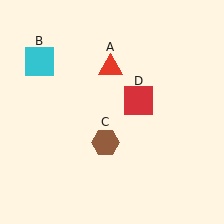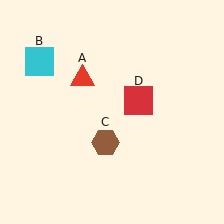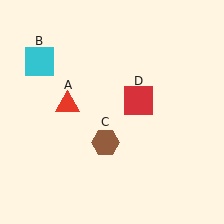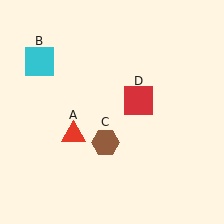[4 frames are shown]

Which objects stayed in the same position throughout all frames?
Cyan square (object B) and brown hexagon (object C) and red square (object D) remained stationary.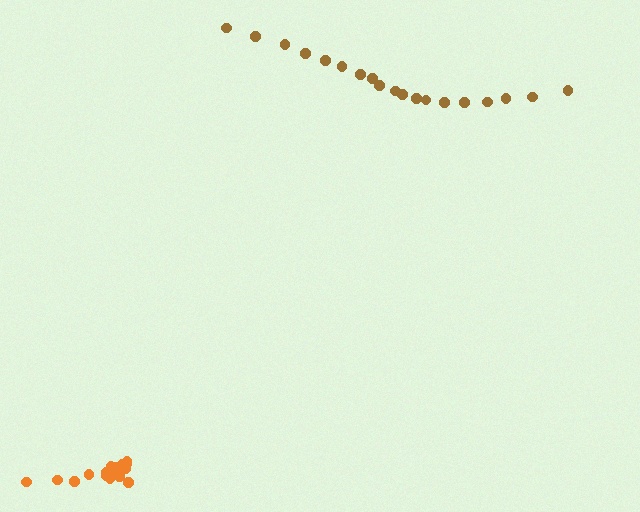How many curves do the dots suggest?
There are 2 distinct paths.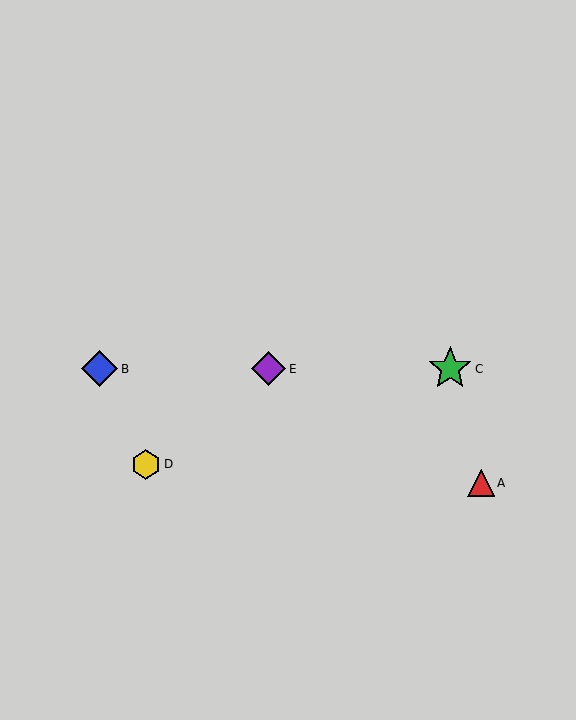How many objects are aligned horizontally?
3 objects (B, C, E) are aligned horizontally.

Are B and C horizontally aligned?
Yes, both are at y≈369.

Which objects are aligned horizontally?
Objects B, C, E are aligned horizontally.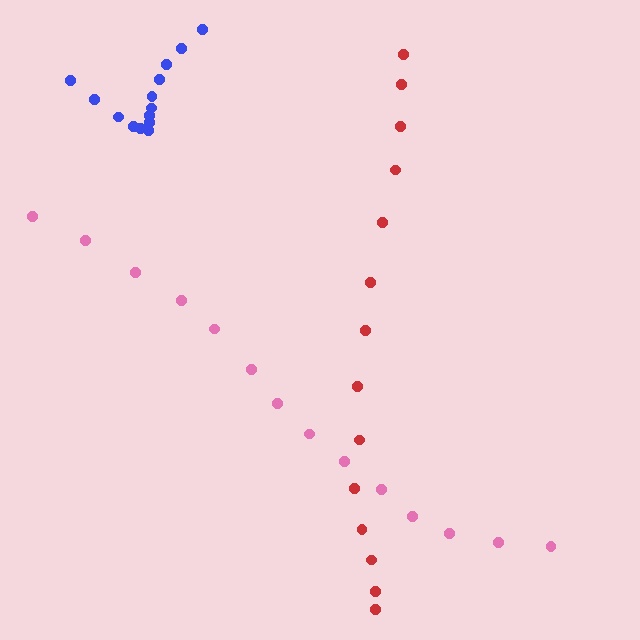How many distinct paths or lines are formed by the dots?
There are 3 distinct paths.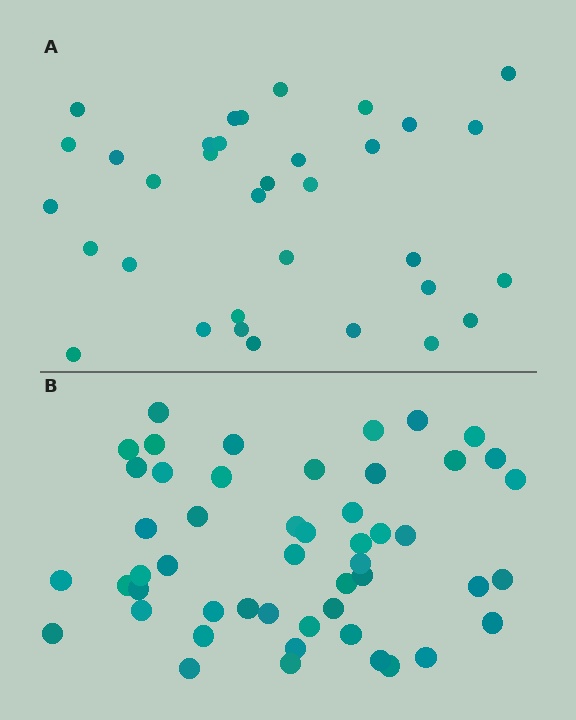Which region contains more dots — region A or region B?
Region B (the bottom region) has more dots.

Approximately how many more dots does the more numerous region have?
Region B has approximately 15 more dots than region A.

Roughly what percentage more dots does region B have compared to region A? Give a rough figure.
About 45% more.